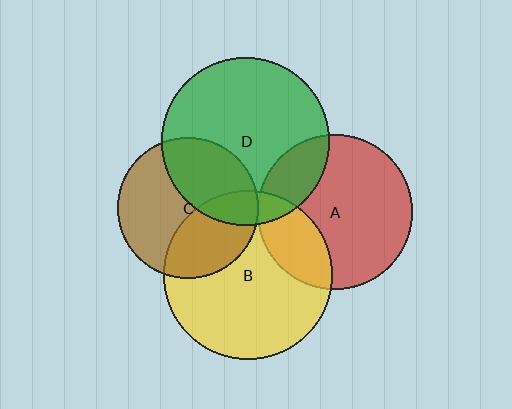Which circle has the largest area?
Circle B (yellow).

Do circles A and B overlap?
Yes.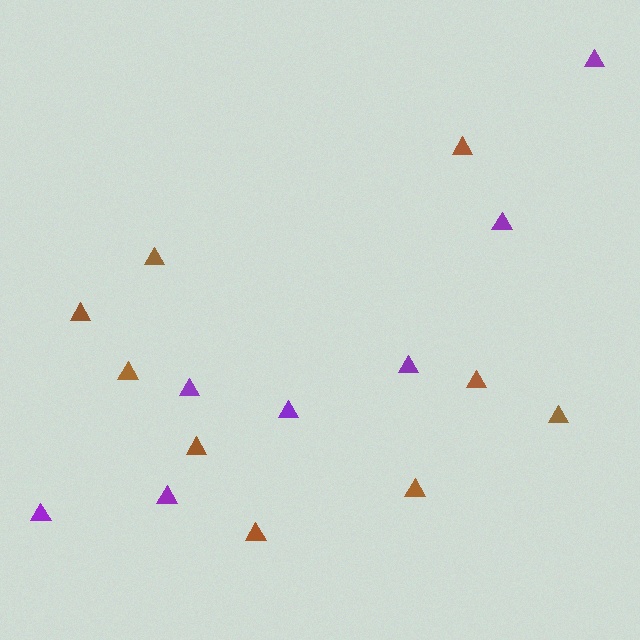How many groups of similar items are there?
There are 2 groups: one group of purple triangles (7) and one group of brown triangles (9).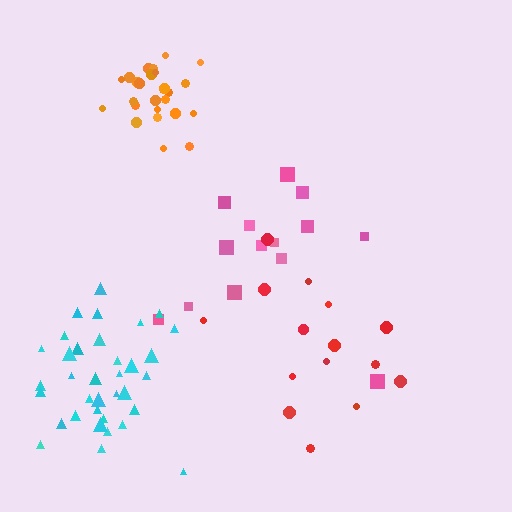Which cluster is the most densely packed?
Orange.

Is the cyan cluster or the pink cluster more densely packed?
Cyan.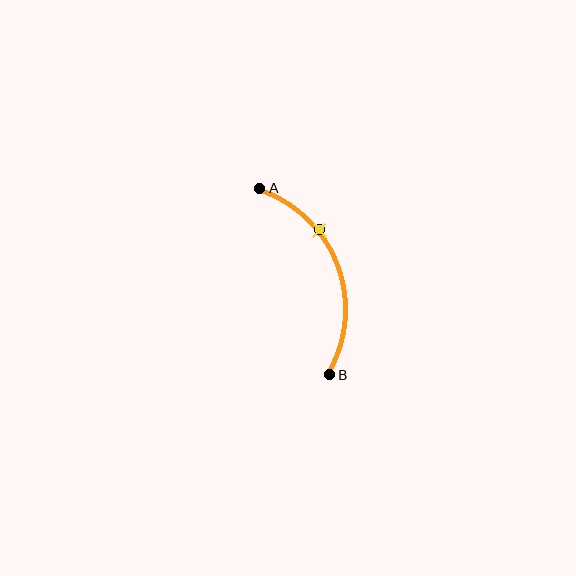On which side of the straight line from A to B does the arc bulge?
The arc bulges to the right of the straight line connecting A and B.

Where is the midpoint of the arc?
The arc midpoint is the point on the curve farthest from the straight line joining A and B. It sits to the right of that line.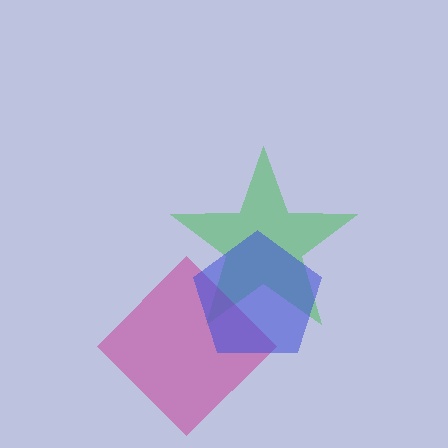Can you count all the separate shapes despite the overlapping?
Yes, there are 3 separate shapes.